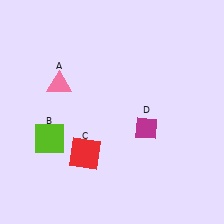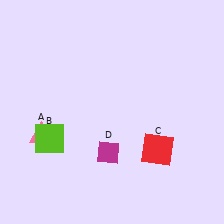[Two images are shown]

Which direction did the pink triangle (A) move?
The pink triangle (A) moved down.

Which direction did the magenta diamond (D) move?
The magenta diamond (D) moved left.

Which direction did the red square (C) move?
The red square (C) moved right.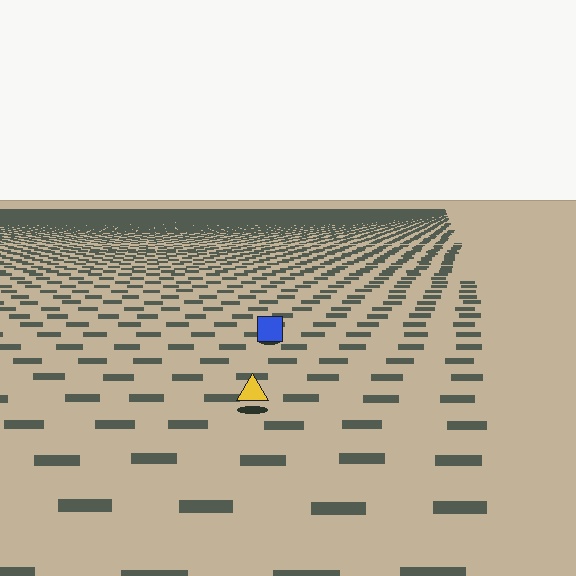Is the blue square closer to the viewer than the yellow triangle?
No. The yellow triangle is closer — you can tell from the texture gradient: the ground texture is coarser near it.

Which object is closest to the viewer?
The yellow triangle is closest. The texture marks near it are larger and more spread out.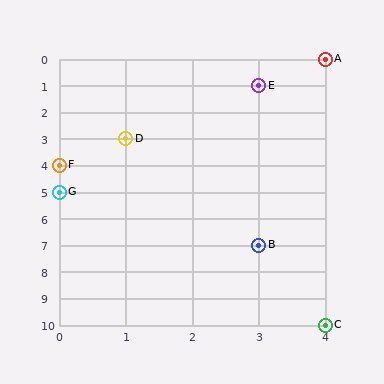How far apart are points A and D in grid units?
Points A and D are 3 columns and 3 rows apart (about 4.2 grid units diagonally).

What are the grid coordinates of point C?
Point C is at grid coordinates (4, 10).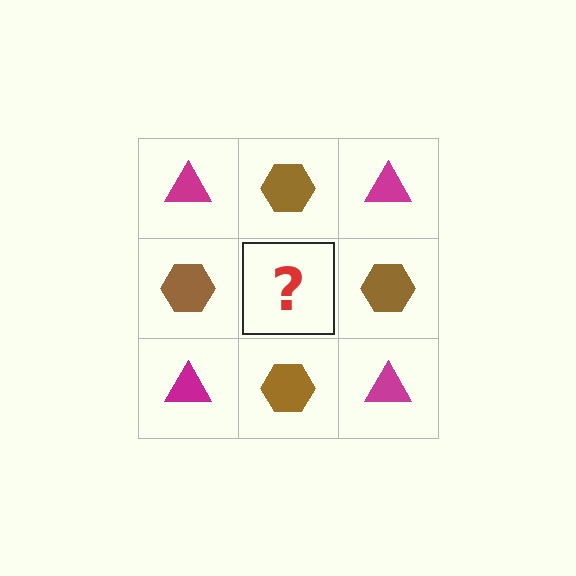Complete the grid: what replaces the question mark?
The question mark should be replaced with a magenta triangle.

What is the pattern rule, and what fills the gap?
The rule is that it alternates magenta triangle and brown hexagon in a checkerboard pattern. The gap should be filled with a magenta triangle.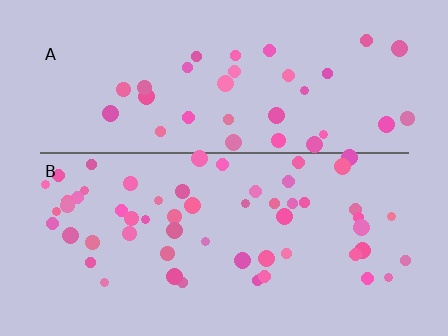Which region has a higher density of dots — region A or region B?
B (the bottom).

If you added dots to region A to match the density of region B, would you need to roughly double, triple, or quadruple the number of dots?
Approximately double.